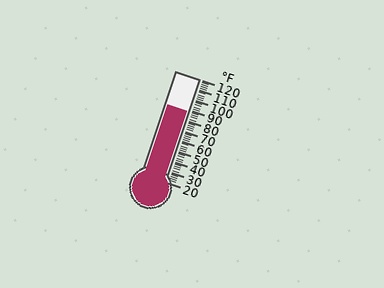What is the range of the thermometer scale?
The thermometer scale ranges from 20°F to 120°F.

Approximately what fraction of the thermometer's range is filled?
The thermometer is filled to approximately 70% of its range.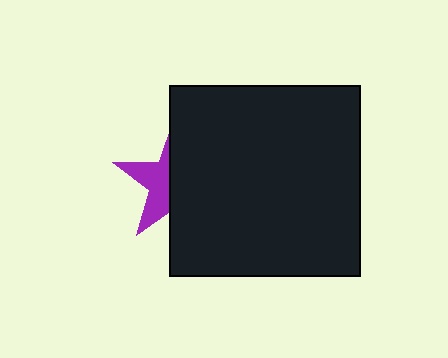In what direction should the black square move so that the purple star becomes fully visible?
The black square should move right. That is the shortest direction to clear the overlap and leave the purple star fully visible.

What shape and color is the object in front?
The object in front is a black square.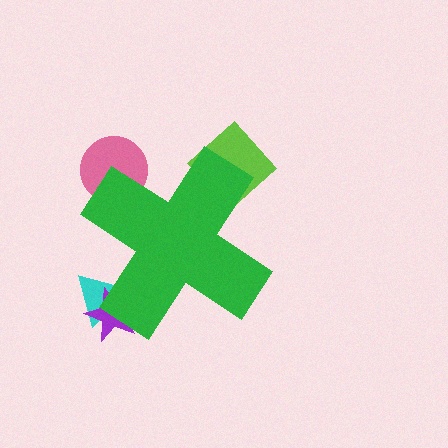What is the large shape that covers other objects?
A green cross.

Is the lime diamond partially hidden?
Yes, the lime diamond is partially hidden behind the green cross.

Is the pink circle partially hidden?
Yes, the pink circle is partially hidden behind the green cross.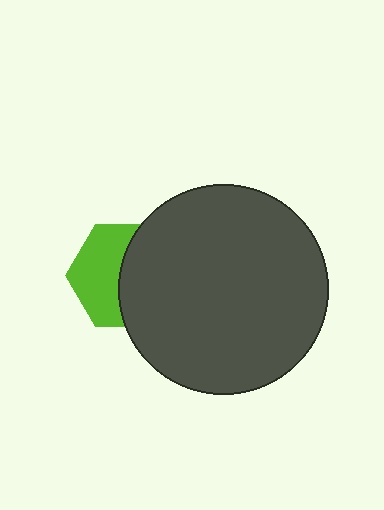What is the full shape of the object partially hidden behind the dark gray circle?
The partially hidden object is a lime hexagon.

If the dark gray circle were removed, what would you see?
You would see the complete lime hexagon.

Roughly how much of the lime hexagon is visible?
About half of it is visible (roughly 48%).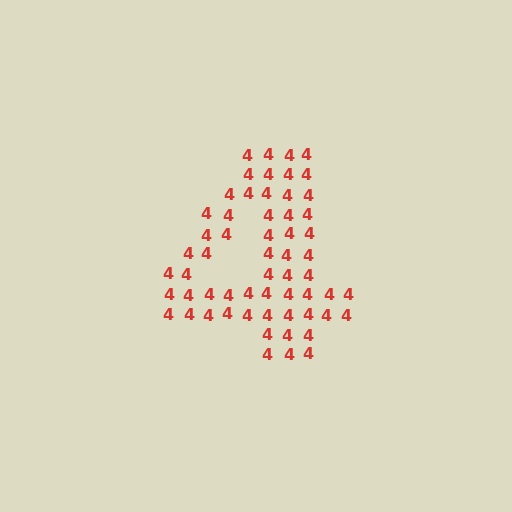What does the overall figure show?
The overall figure shows the digit 4.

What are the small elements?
The small elements are digit 4's.